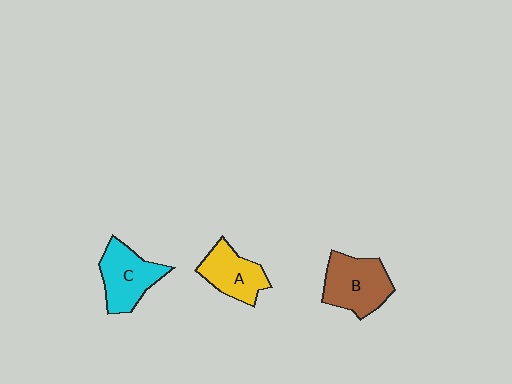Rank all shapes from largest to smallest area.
From largest to smallest: B (brown), C (cyan), A (yellow).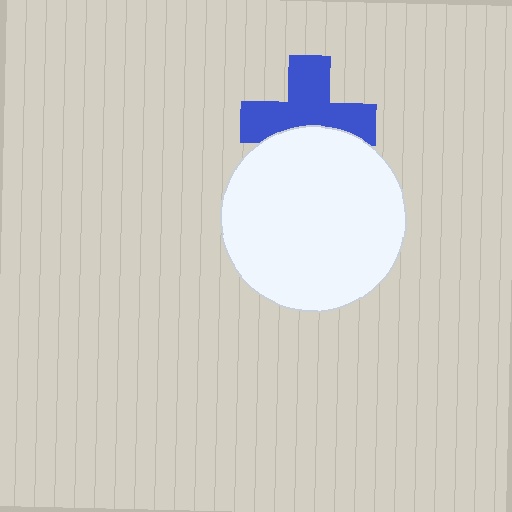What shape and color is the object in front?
The object in front is a white circle.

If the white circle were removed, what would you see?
You would see the complete blue cross.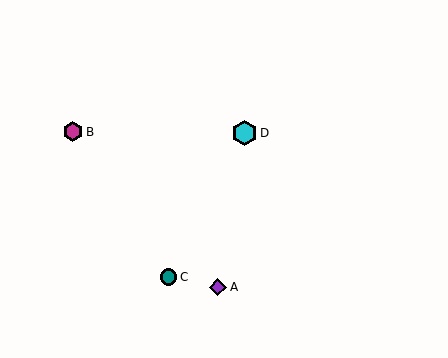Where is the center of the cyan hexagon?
The center of the cyan hexagon is at (244, 133).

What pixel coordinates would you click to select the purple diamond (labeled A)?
Click at (218, 287) to select the purple diamond A.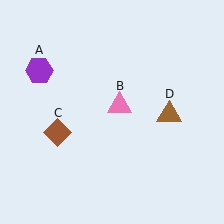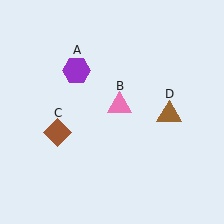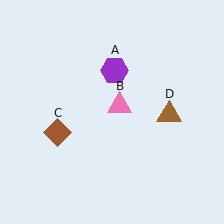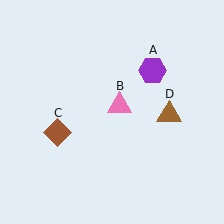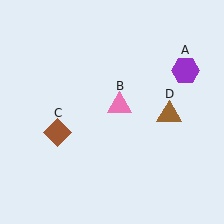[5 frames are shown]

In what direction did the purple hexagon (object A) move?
The purple hexagon (object A) moved right.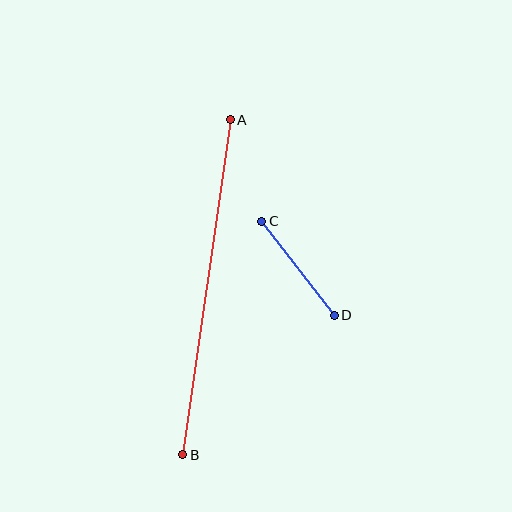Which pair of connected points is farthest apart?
Points A and B are farthest apart.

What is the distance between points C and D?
The distance is approximately 118 pixels.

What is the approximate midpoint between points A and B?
The midpoint is at approximately (207, 287) pixels.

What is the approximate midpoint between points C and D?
The midpoint is at approximately (298, 268) pixels.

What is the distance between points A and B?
The distance is approximately 338 pixels.